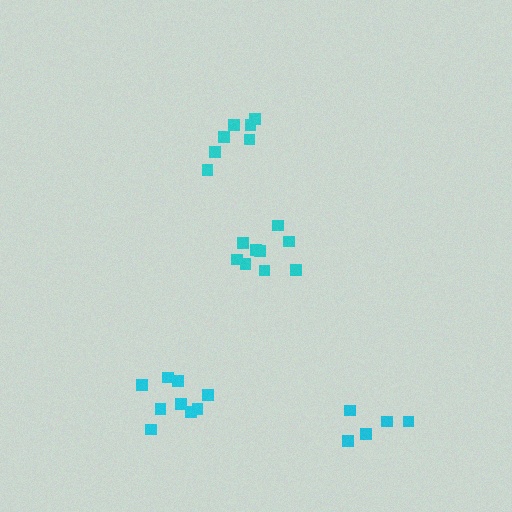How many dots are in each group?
Group 1: 9 dots, Group 2: 9 dots, Group 3: 7 dots, Group 4: 5 dots (30 total).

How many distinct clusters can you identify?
There are 4 distinct clusters.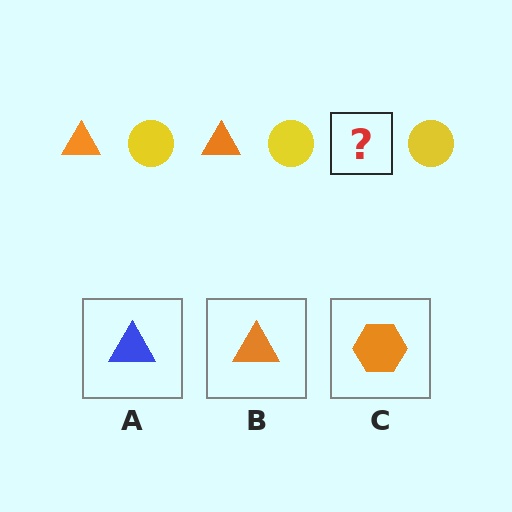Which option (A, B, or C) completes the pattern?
B.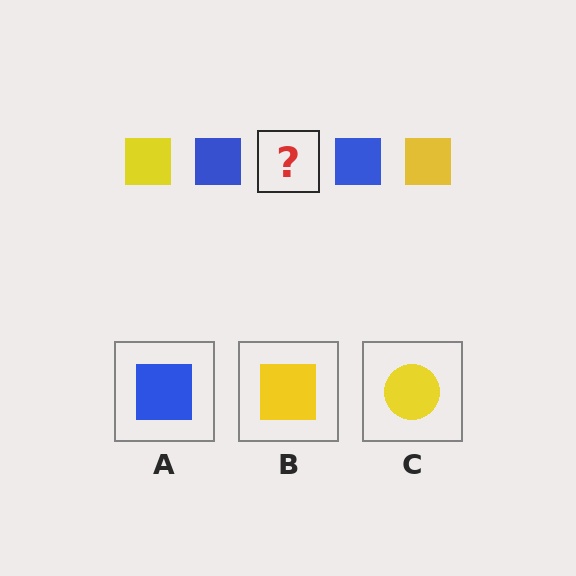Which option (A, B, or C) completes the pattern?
B.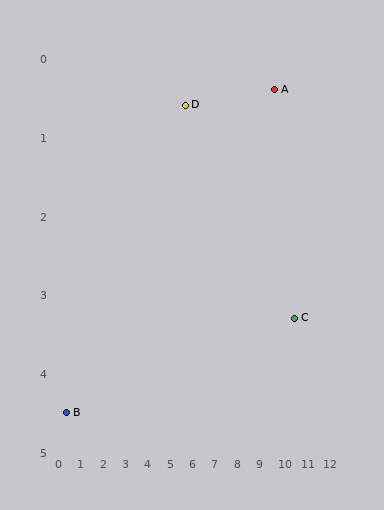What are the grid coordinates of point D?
Point D is at approximately (5.7, 0.6).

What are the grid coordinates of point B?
Point B is at approximately (0.4, 4.5).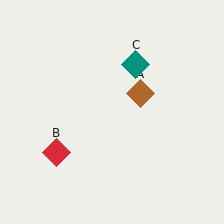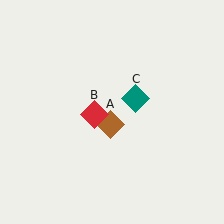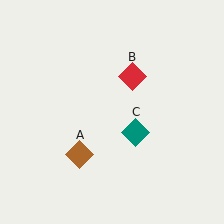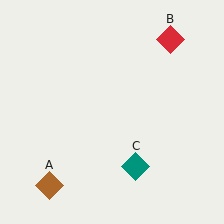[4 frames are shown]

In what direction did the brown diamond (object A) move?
The brown diamond (object A) moved down and to the left.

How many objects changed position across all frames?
3 objects changed position: brown diamond (object A), red diamond (object B), teal diamond (object C).